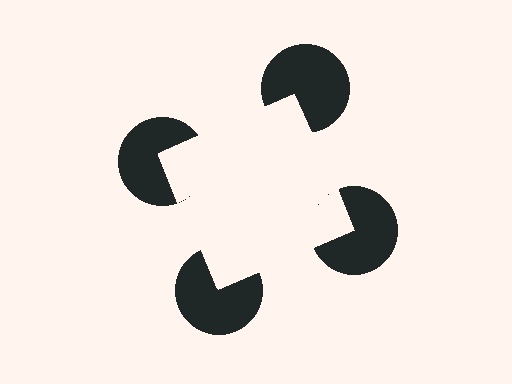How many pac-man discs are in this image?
There are 4 — one at each vertex of the illusory square.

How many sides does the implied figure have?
4 sides.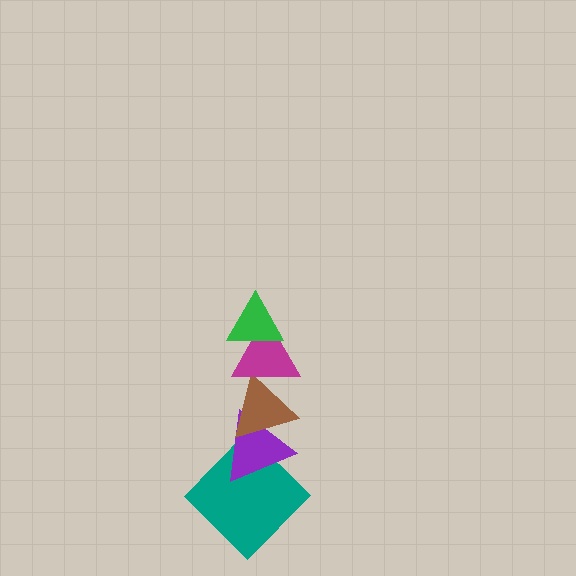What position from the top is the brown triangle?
The brown triangle is 3rd from the top.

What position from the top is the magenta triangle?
The magenta triangle is 2nd from the top.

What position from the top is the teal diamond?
The teal diamond is 5th from the top.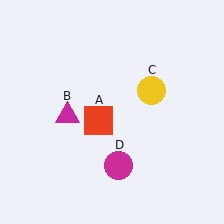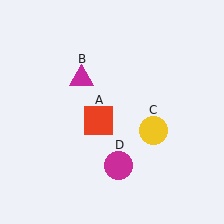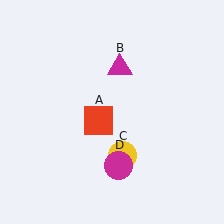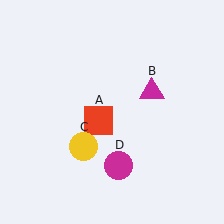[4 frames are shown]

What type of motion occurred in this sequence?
The magenta triangle (object B), yellow circle (object C) rotated clockwise around the center of the scene.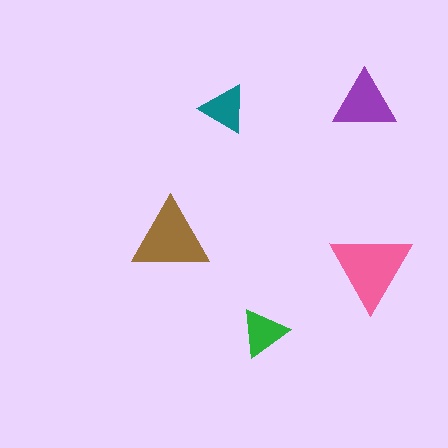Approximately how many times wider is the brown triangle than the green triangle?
About 1.5 times wider.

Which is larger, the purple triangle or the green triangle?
The purple one.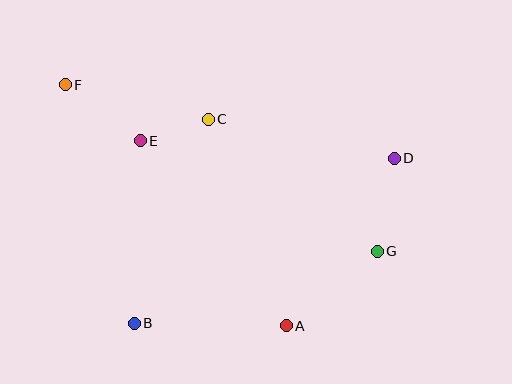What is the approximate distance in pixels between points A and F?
The distance between A and F is approximately 327 pixels.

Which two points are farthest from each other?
Points F and G are farthest from each other.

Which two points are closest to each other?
Points C and E are closest to each other.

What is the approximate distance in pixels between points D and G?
The distance between D and G is approximately 94 pixels.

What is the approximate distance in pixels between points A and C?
The distance between A and C is approximately 221 pixels.